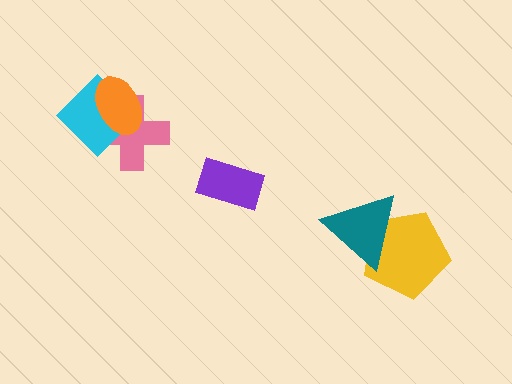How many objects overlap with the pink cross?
2 objects overlap with the pink cross.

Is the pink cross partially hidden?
Yes, it is partially covered by another shape.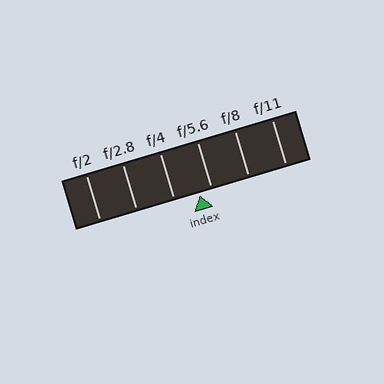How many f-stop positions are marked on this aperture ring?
There are 6 f-stop positions marked.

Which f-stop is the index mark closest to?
The index mark is closest to f/5.6.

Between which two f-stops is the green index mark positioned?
The index mark is between f/4 and f/5.6.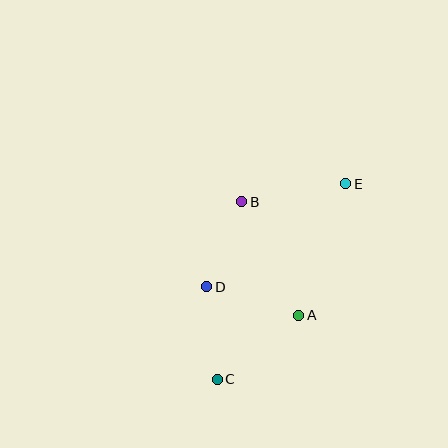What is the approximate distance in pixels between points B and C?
The distance between B and C is approximately 179 pixels.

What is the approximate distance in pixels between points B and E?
The distance between B and E is approximately 106 pixels.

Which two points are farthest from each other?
Points C and E are farthest from each other.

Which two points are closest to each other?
Points B and D are closest to each other.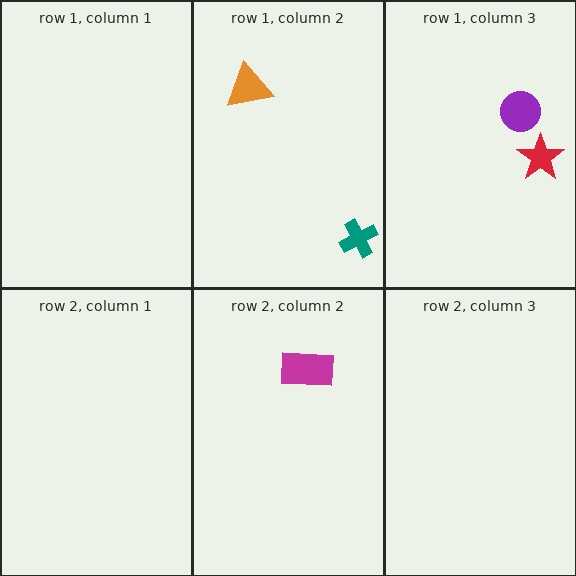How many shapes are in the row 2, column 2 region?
1.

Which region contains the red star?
The row 1, column 3 region.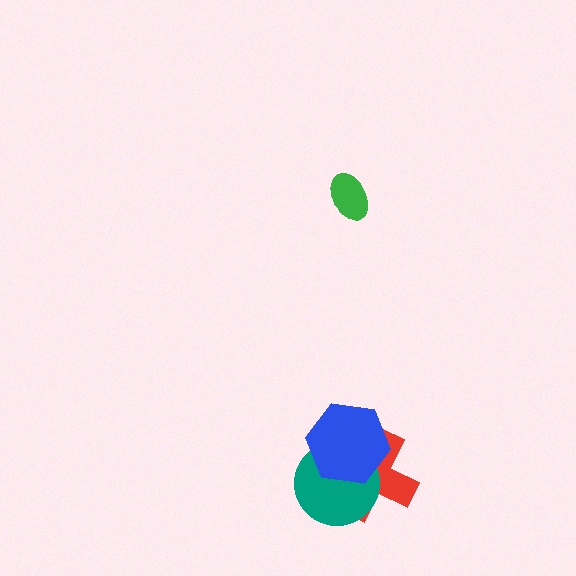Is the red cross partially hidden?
Yes, it is partially covered by another shape.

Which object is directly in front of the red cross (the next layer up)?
The teal circle is directly in front of the red cross.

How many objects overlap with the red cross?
2 objects overlap with the red cross.